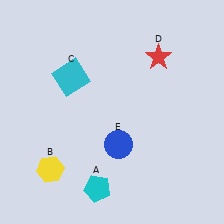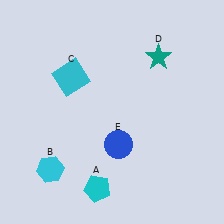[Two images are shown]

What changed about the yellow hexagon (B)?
In Image 1, B is yellow. In Image 2, it changed to cyan.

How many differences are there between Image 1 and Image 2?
There are 2 differences between the two images.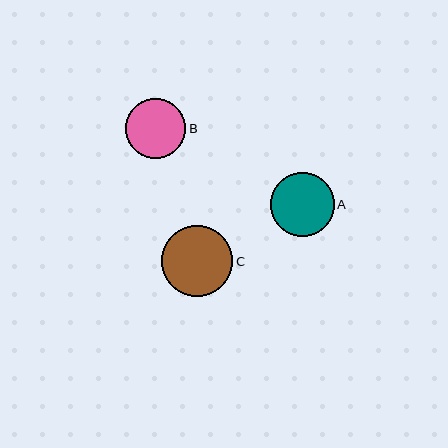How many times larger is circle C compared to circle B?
Circle C is approximately 1.2 times the size of circle B.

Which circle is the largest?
Circle C is the largest with a size of approximately 72 pixels.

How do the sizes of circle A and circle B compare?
Circle A and circle B are approximately the same size.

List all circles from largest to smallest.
From largest to smallest: C, A, B.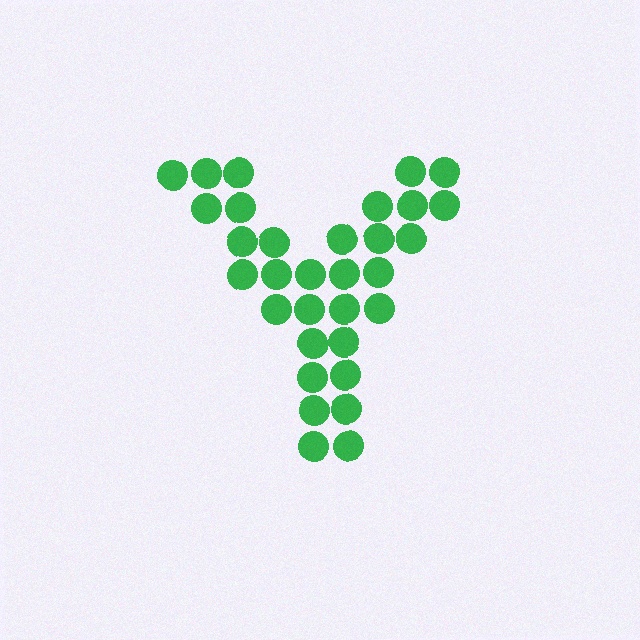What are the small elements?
The small elements are circles.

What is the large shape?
The large shape is the letter Y.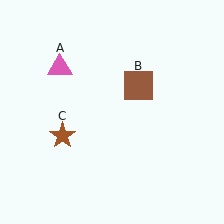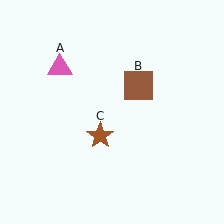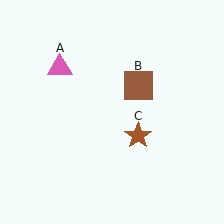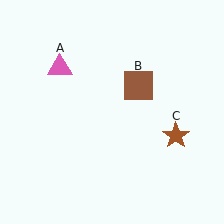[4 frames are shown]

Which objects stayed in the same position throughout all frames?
Pink triangle (object A) and brown square (object B) remained stationary.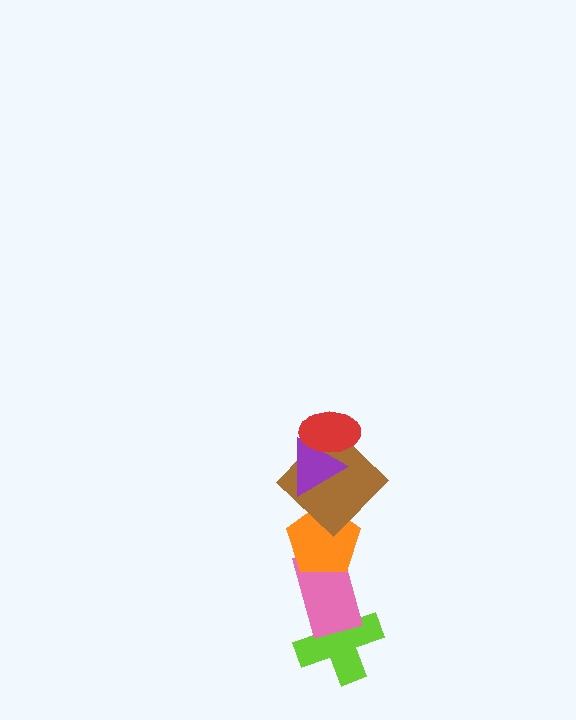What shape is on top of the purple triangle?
The red ellipse is on top of the purple triangle.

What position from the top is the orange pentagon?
The orange pentagon is 4th from the top.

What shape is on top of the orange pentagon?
The brown diamond is on top of the orange pentagon.